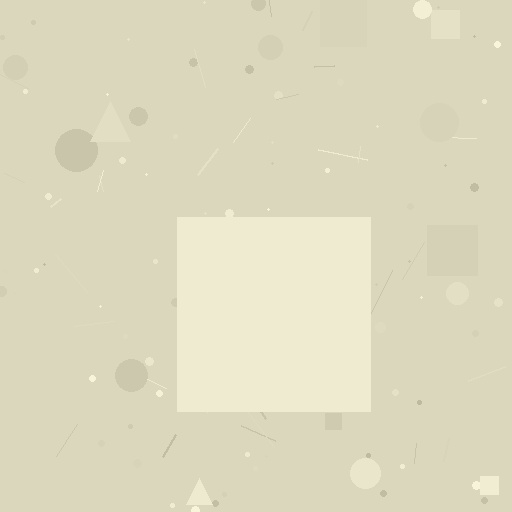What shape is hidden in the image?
A square is hidden in the image.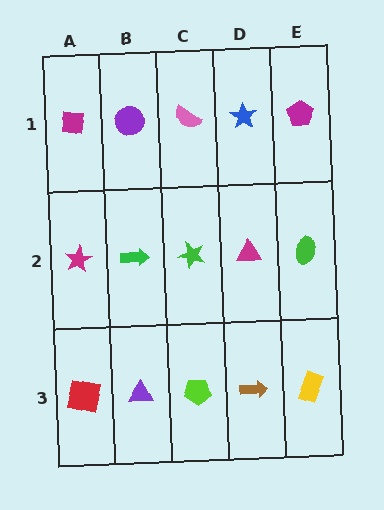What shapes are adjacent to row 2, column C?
A pink semicircle (row 1, column C), a lime pentagon (row 3, column C), a green arrow (row 2, column B), a magenta triangle (row 2, column D).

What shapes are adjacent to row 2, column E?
A magenta pentagon (row 1, column E), a yellow rectangle (row 3, column E), a magenta triangle (row 2, column D).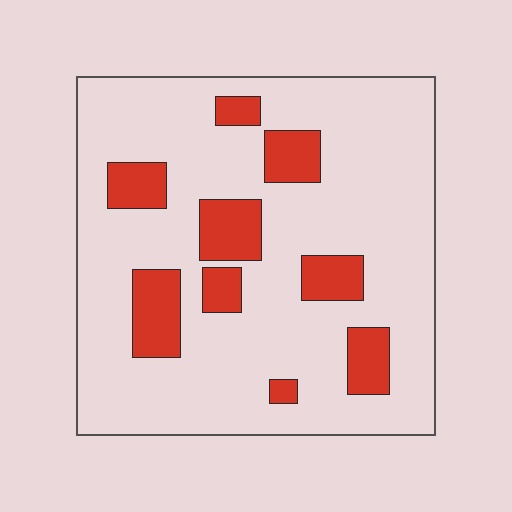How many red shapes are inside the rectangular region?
9.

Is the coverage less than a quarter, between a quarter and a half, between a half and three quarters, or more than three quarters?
Less than a quarter.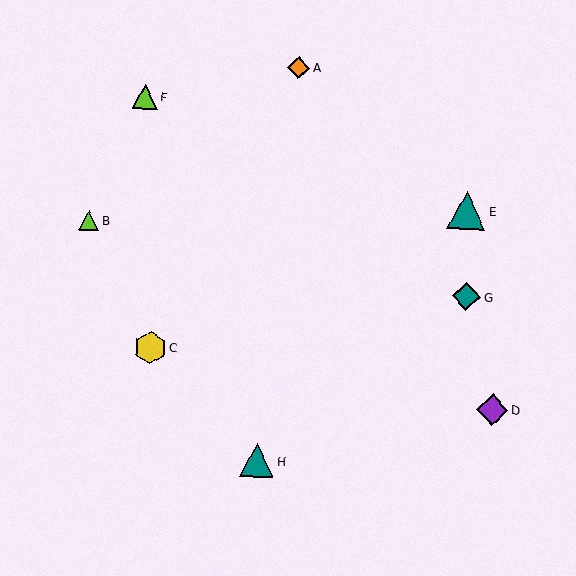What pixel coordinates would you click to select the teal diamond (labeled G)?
Click at (467, 297) to select the teal diamond G.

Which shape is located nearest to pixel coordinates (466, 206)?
The teal triangle (labeled E) at (467, 210) is nearest to that location.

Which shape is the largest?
The teal triangle (labeled E) is the largest.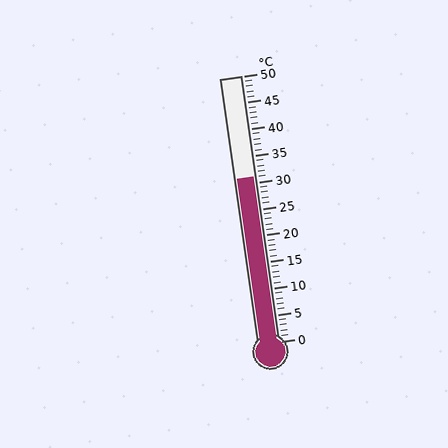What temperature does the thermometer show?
The thermometer shows approximately 31°C.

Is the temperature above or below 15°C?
The temperature is above 15°C.